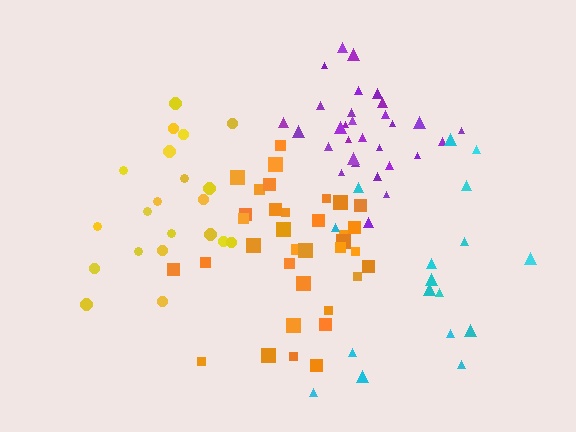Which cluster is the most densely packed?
Purple.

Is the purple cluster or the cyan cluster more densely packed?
Purple.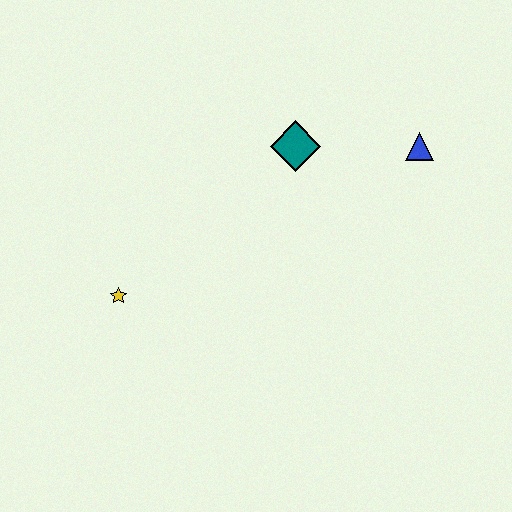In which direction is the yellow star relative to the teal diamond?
The yellow star is to the left of the teal diamond.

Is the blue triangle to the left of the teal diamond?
No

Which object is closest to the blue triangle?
The teal diamond is closest to the blue triangle.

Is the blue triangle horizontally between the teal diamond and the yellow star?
No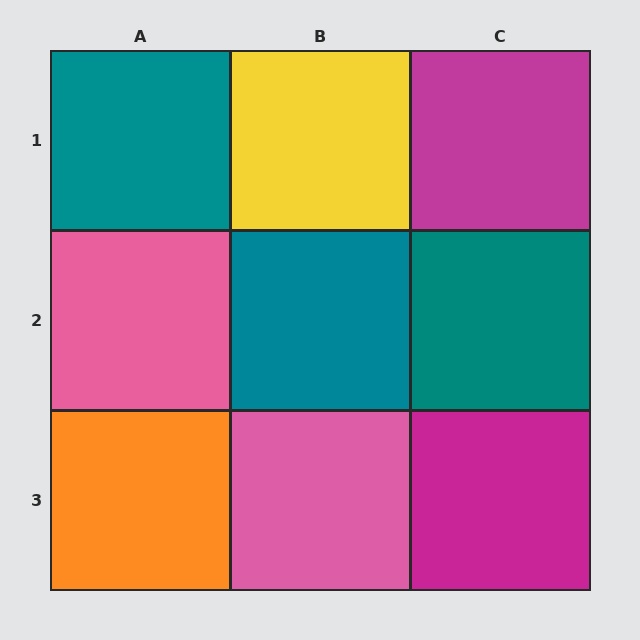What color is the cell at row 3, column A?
Orange.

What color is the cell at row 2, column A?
Pink.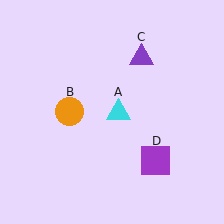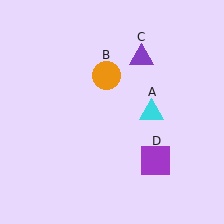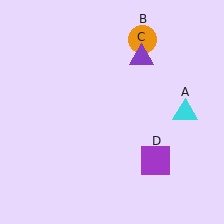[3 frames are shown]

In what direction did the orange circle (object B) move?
The orange circle (object B) moved up and to the right.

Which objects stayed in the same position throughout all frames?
Purple triangle (object C) and purple square (object D) remained stationary.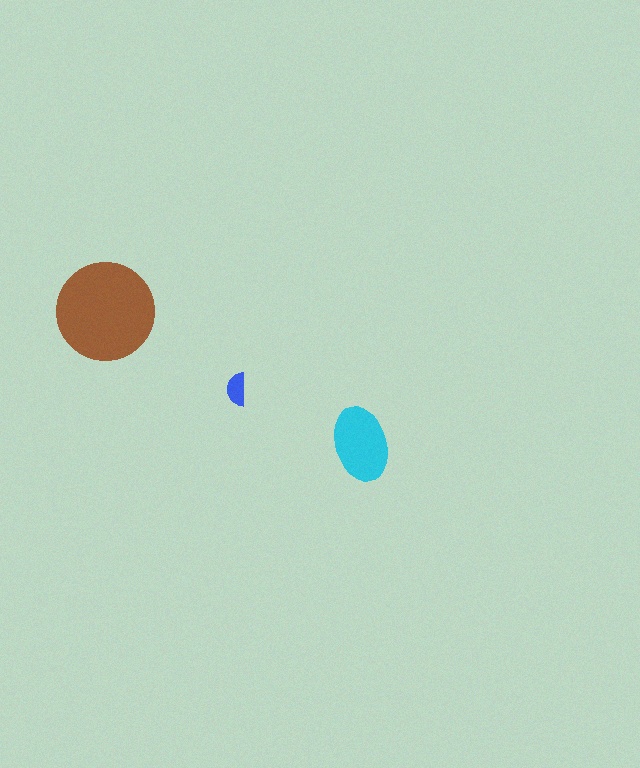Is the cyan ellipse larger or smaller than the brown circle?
Smaller.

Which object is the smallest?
The blue semicircle.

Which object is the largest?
The brown circle.